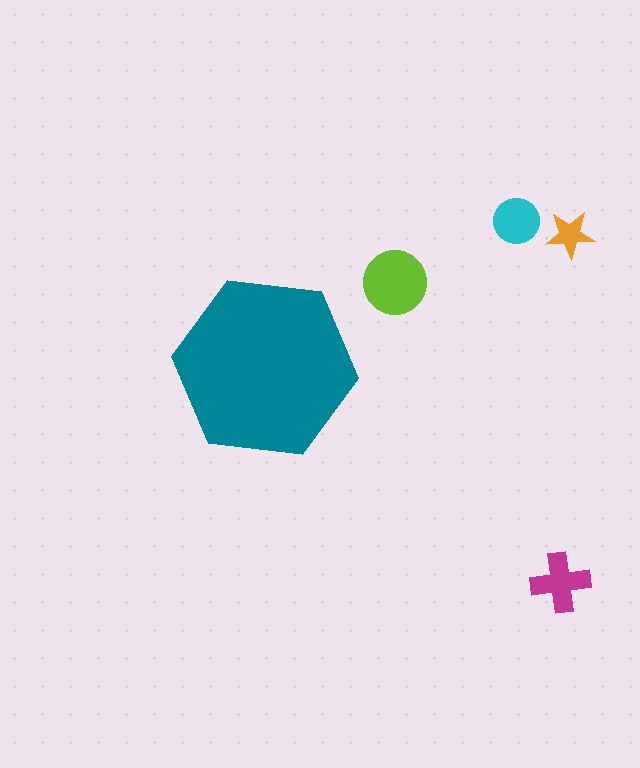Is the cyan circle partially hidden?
No, the cyan circle is fully visible.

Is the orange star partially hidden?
No, the orange star is fully visible.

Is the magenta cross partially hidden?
No, the magenta cross is fully visible.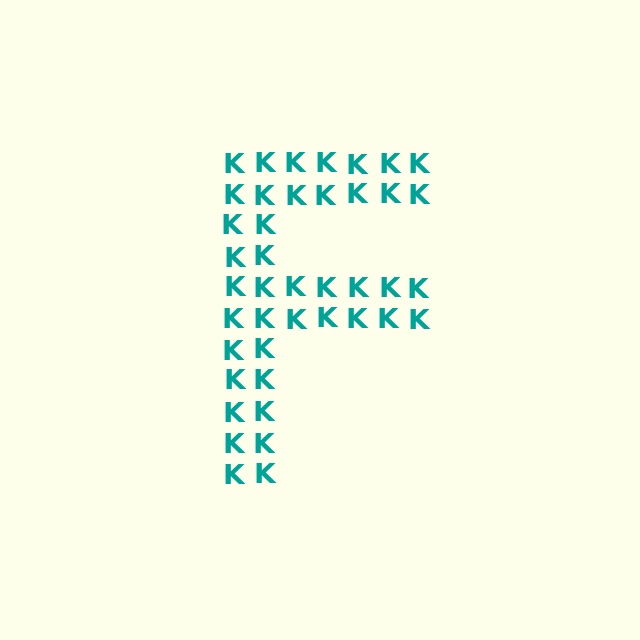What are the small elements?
The small elements are letter K's.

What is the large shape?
The large shape is the letter F.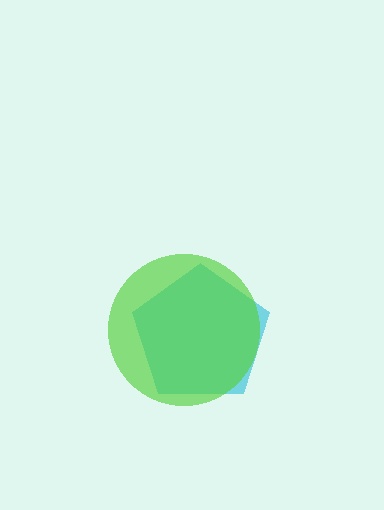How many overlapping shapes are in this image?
There are 2 overlapping shapes in the image.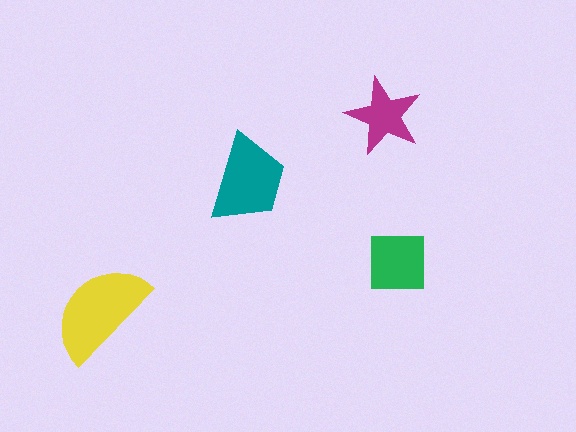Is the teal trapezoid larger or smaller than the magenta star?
Larger.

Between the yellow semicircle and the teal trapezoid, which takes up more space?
The yellow semicircle.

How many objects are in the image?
There are 4 objects in the image.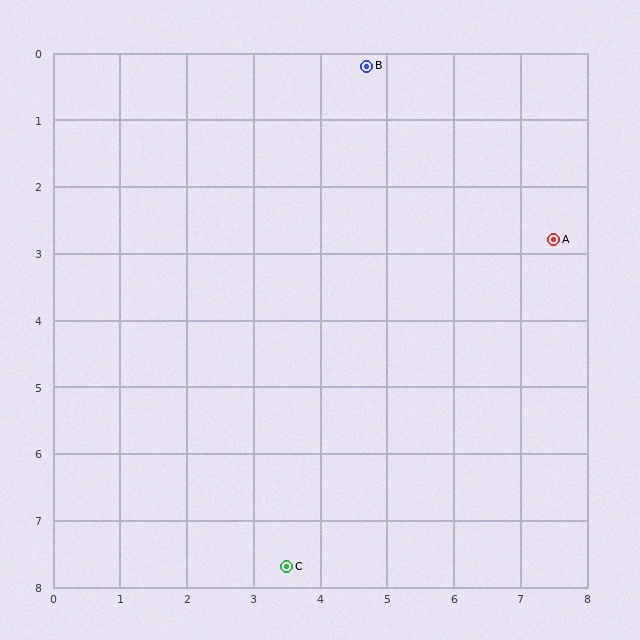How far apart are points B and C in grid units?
Points B and C are about 7.6 grid units apart.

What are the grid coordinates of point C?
Point C is at approximately (3.5, 7.7).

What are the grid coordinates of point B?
Point B is at approximately (4.7, 0.2).